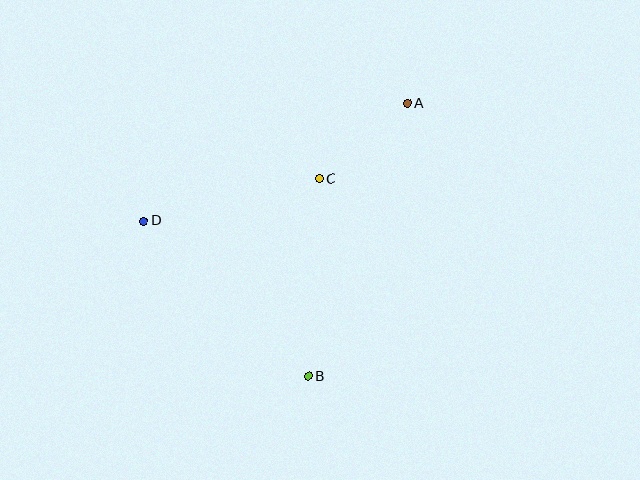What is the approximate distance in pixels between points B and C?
The distance between B and C is approximately 197 pixels.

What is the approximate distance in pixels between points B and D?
The distance between B and D is approximately 226 pixels.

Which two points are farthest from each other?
Points A and B are farthest from each other.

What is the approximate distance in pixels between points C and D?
The distance between C and D is approximately 180 pixels.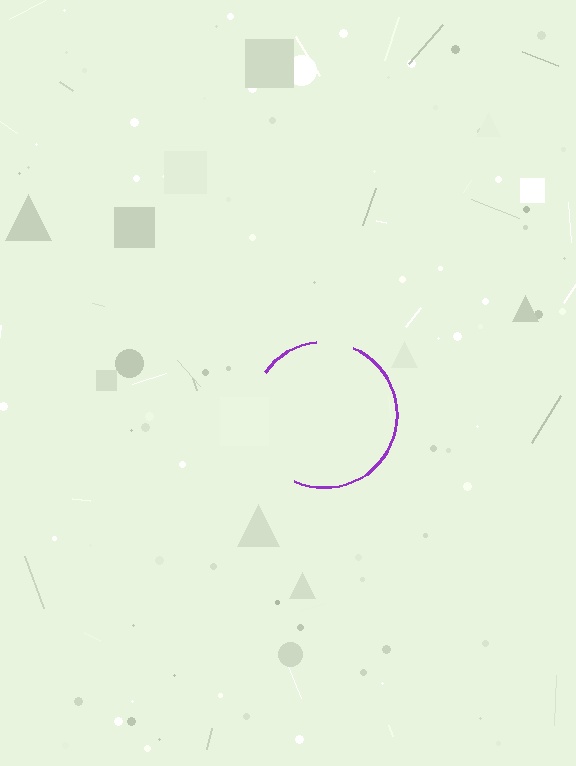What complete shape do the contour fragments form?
The contour fragments form a circle.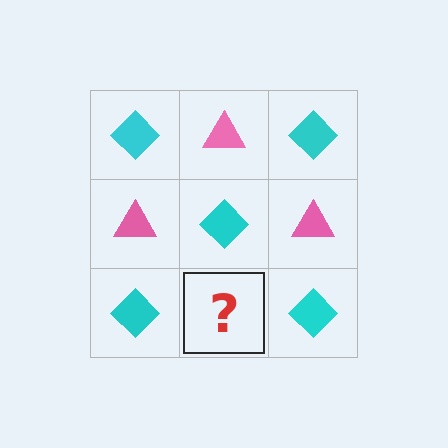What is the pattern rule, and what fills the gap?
The rule is that it alternates cyan diamond and pink triangle in a checkerboard pattern. The gap should be filled with a pink triangle.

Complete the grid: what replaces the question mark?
The question mark should be replaced with a pink triangle.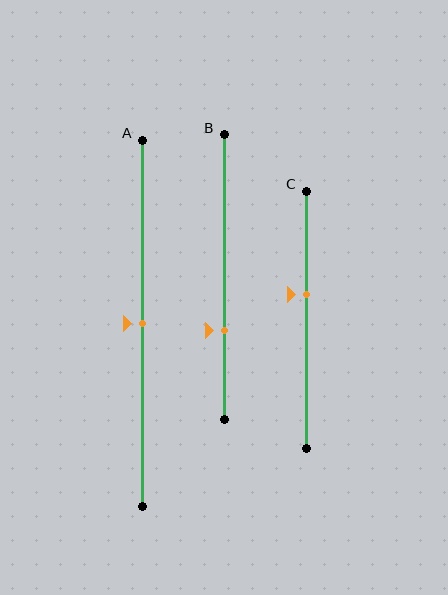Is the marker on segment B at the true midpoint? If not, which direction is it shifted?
No, the marker on segment B is shifted downward by about 19% of the segment length.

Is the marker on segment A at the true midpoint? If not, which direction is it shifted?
Yes, the marker on segment A is at the true midpoint.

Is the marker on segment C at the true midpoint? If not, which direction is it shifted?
No, the marker on segment C is shifted upward by about 10% of the segment length.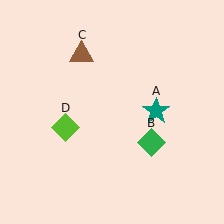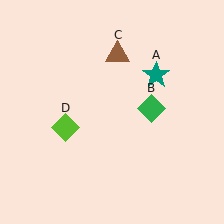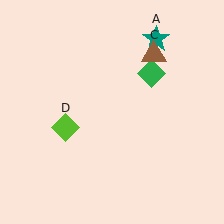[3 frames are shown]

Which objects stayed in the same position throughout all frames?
Lime diamond (object D) remained stationary.